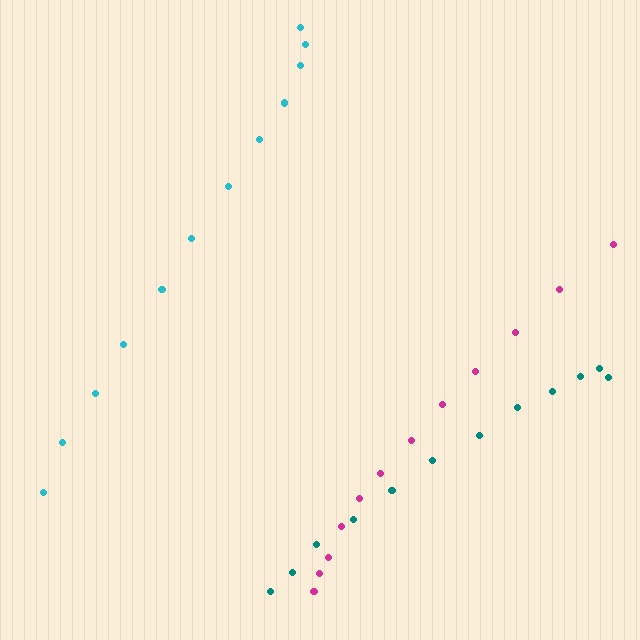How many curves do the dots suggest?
There are 3 distinct paths.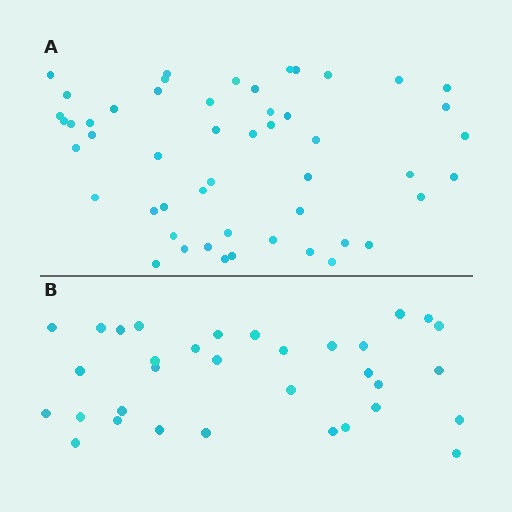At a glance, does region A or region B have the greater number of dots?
Region A (the top region) has more dots.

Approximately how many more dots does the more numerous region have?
Region A has approximately 20 more dots than region B.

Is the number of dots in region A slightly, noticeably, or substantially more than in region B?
Region A has substantially more. The ratio is roughly 1.5 to 1.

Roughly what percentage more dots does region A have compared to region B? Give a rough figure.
About 55% more.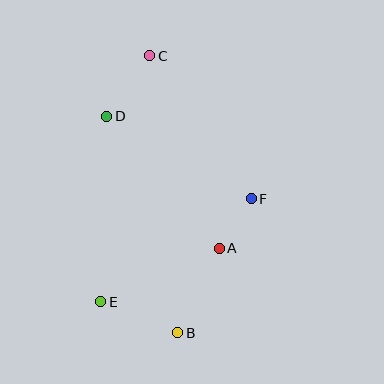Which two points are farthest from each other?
Points B and C are farthest from each other.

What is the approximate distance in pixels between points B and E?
The distance between B and E is approximately 83 pixels.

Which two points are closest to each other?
Points A and F are closest to each other.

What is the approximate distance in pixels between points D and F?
The distance between D and F is approximately 167 pixels.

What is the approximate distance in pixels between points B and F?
The distance between B and F is approximately 152 pixels.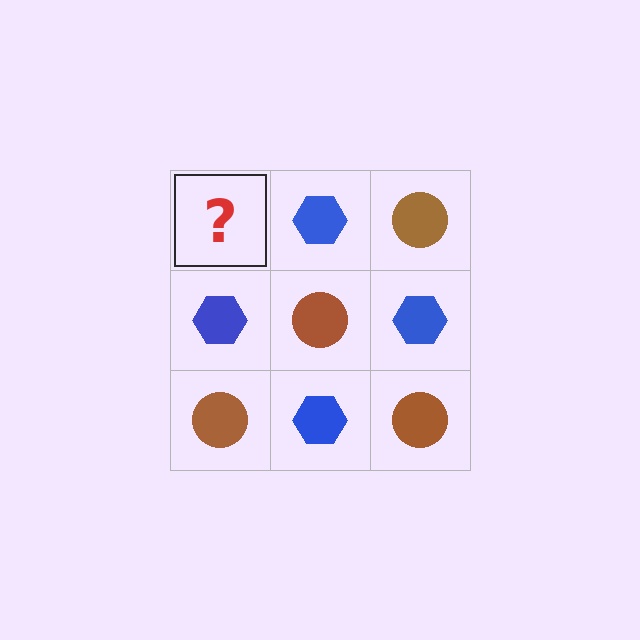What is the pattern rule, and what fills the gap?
The rule is that it alternates brown circle and blue hexagon in a checkerboard pattern. The gap should be filled with a brown circle.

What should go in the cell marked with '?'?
The missing cell should contain a brown circle.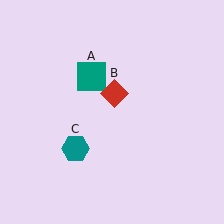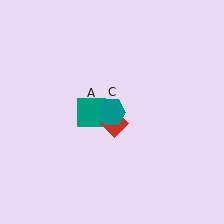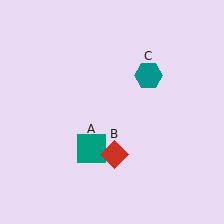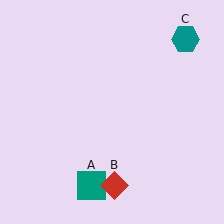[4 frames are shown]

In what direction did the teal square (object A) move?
The teal square (object A) moved down.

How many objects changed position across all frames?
3 objects changed position: teal square (object A), red diamond (object B), teal hexagon (object C).